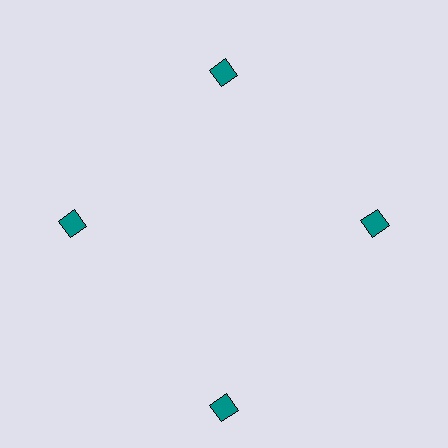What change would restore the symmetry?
The symmetry would be restored by moving it inward, back onto the ring so that all 4 squares sit at equal angles and equal distance from the center.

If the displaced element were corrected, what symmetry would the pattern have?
It would have 4-fold rotational symmetry — the pattern would map onto itself every 90 degrees.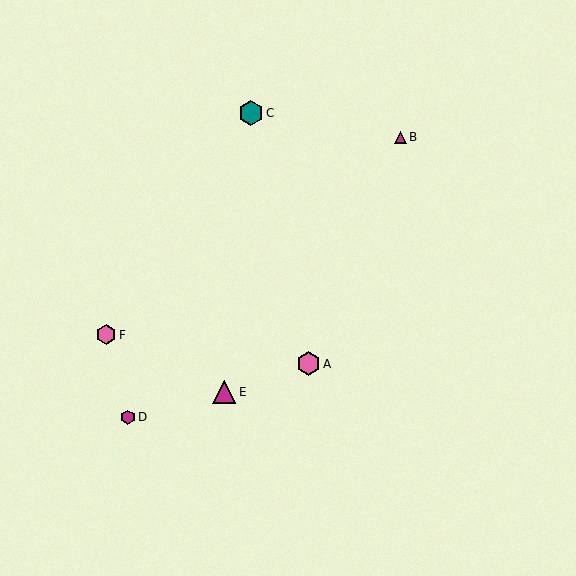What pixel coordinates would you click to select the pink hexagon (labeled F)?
Click at (106, 335) to select the pink hexagon F.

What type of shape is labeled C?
Shape C is a teal hexagon.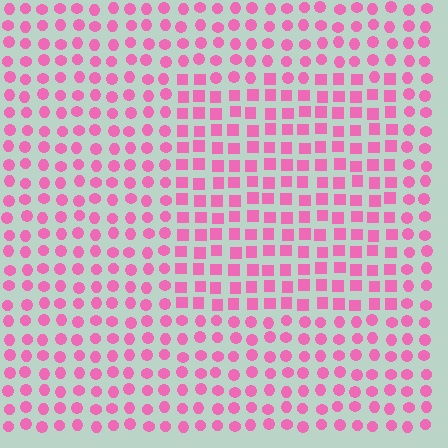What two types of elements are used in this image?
The image uses squares inside the rectangle region and circles outside it.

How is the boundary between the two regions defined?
The boundary is defined by a change in element shape: squares inside vs. circles outside. All elements share the same color and spacing.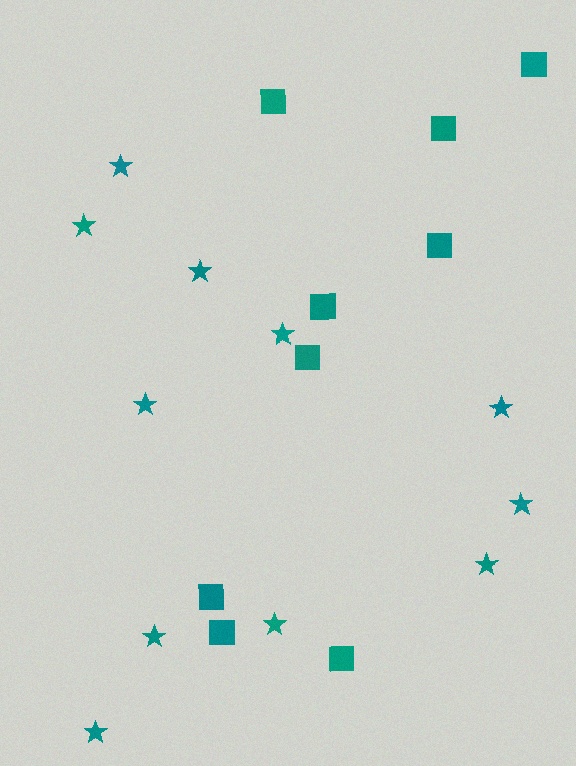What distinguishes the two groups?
There are 2 groups: one group of stars (11) and one group of squares (9).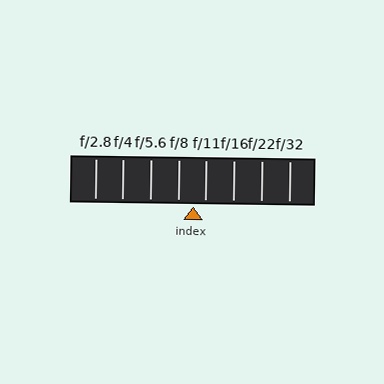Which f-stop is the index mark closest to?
The index mark is closest to f/11.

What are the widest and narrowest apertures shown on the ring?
The widest aperture shown is f/2.8 and the narrowest is f/32.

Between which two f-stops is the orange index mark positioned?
The index mark is between f/8 and f/11.